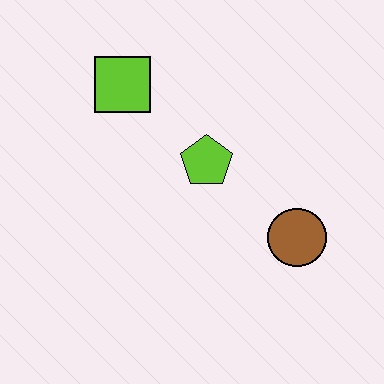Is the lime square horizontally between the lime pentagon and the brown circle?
No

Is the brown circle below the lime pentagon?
Yes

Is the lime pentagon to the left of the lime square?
No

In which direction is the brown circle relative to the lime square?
The brown circle is to the right of the lime square.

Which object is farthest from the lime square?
The brown circle is farthest from the lime square.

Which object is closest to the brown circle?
The lime pentagon is closest to the brown circle.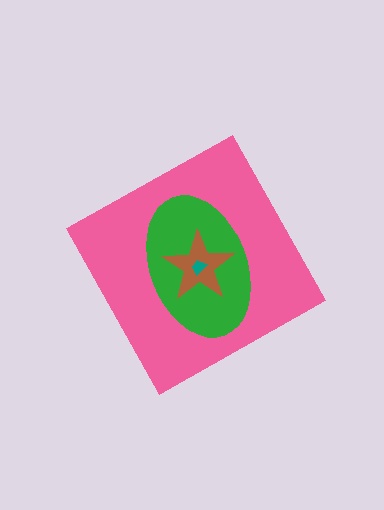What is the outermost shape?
The pink diamond.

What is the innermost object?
The teal trapezoid.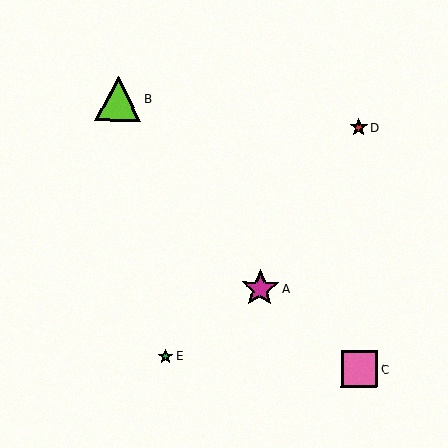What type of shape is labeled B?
Shape B is a lime triangle.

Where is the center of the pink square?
The center of the pink square is at (359, 369).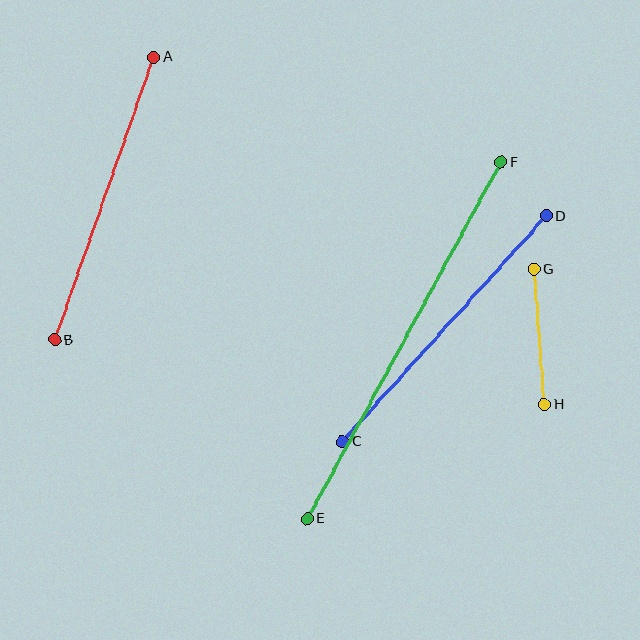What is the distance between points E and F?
The distance is approximately 406 pixels.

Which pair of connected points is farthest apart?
Points E and F are farthest apart.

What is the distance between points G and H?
The distance is approximately 136 pixels.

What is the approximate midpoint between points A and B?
The midpoint is at approximately (104, 198) pixels.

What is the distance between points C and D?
The distance is approximately 304 pixels.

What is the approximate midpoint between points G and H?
The midpoint is at approximately (539, 337) pixels.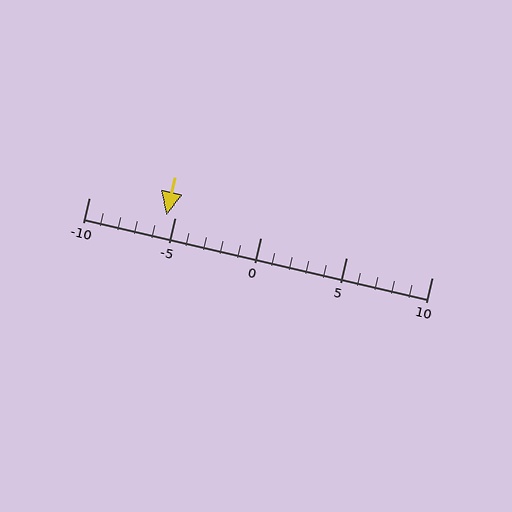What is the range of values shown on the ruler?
The ruler shows values from -10 to 10.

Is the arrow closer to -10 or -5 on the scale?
The arrow is closer to -5.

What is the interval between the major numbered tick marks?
The major tick marks are spaced 5 units apart.